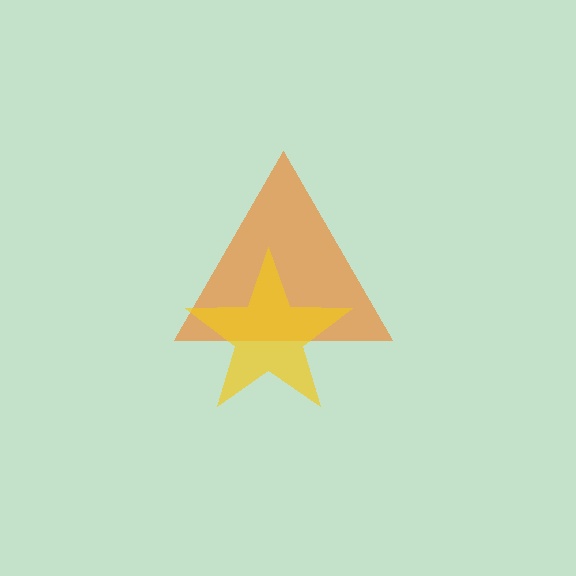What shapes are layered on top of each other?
The layered shapes are: an orange triangle, a yellow star.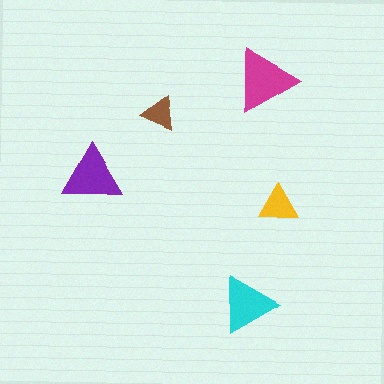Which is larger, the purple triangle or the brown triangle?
The purple one.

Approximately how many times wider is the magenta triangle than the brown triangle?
About 2 times wider.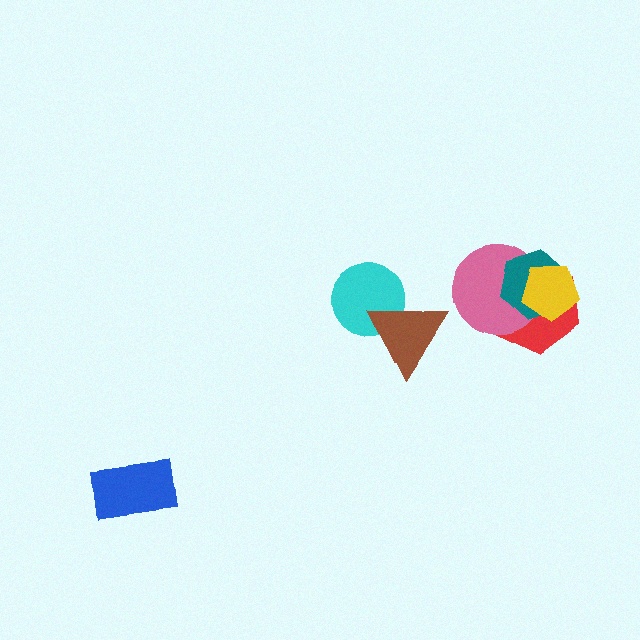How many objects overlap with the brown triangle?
1 object overlaps with the brown triangle.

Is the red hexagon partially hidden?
Yes, it is partially covered by another shape.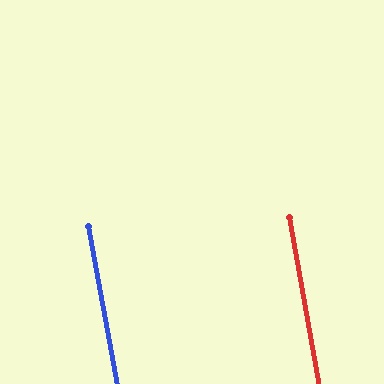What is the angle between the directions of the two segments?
Approximately 0 degrees.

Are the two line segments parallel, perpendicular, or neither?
Parallel — their directions differ by only 0.2°.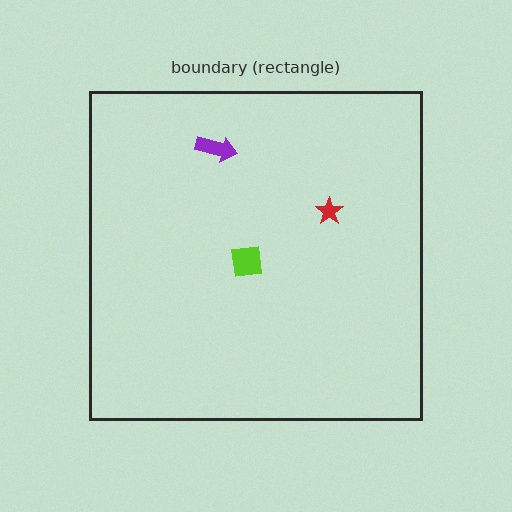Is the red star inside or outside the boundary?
Inside.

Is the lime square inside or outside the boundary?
Inside.